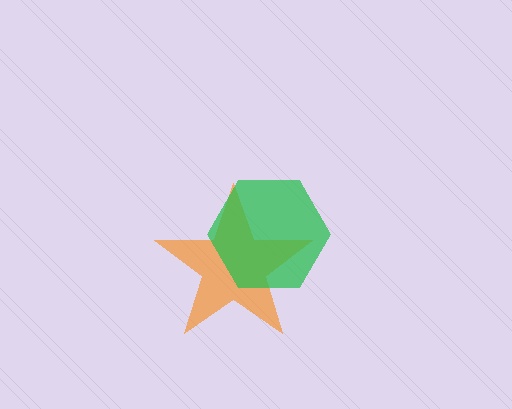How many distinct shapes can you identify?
There are 2 distinct shapes: an orange star, a green hexagon.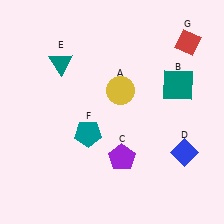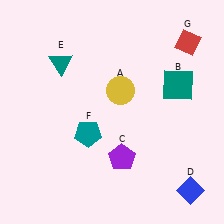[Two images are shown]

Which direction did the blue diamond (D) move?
The blue diamond (D) moved down.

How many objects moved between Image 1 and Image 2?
1 object moved between the two images.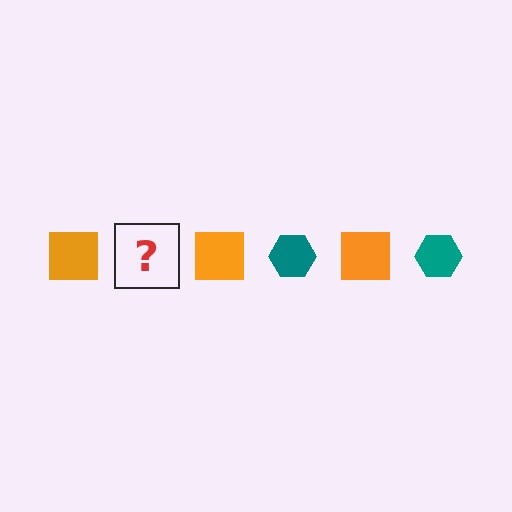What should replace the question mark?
The question mark should be replaced with a teal hexagon.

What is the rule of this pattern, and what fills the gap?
The rule is that the pattern alternates between orange square and teal hexagon. The gap should be filled with a teal hexagon.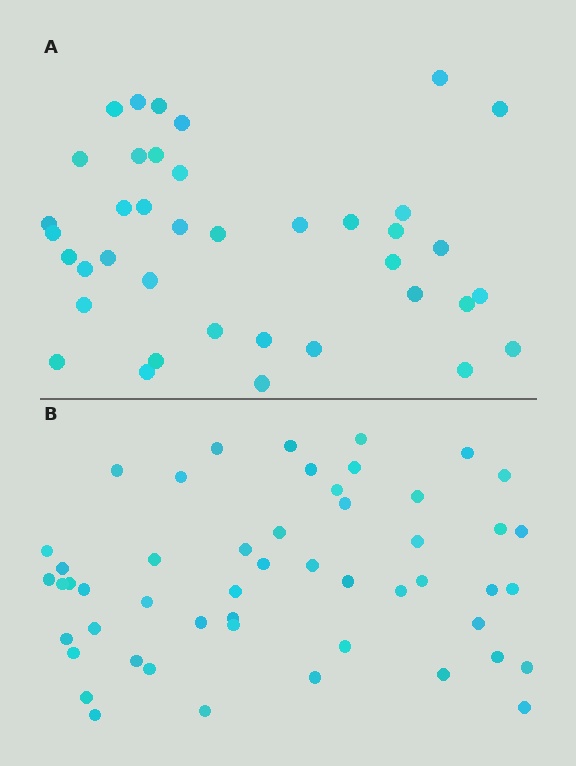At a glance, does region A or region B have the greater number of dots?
Region B (the bottom region) has more dots.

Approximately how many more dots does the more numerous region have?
Region B has roughly 12 or so more dots than region A.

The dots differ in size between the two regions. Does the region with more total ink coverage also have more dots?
No. Region A has more total ink coverage because its dots are larger, but region B actually contains more individual dots. Total area can be misleading — the number of items is what matters here.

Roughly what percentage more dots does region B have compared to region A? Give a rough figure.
About 30% more.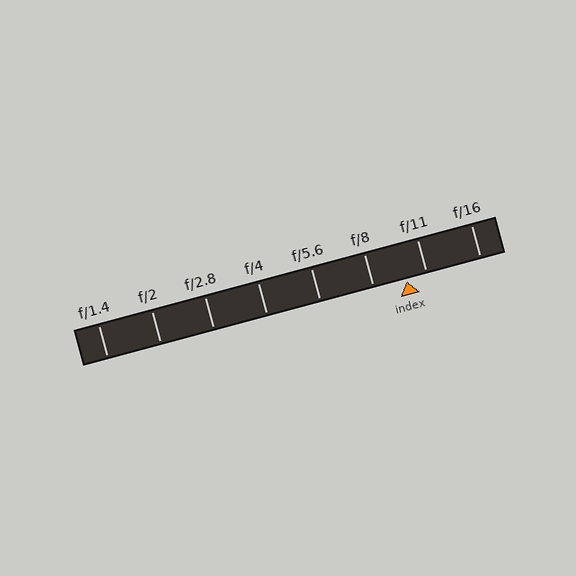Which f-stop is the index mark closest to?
The index mark is closest to f/11.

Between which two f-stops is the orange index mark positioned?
The index mark is between f/8 and f/11.